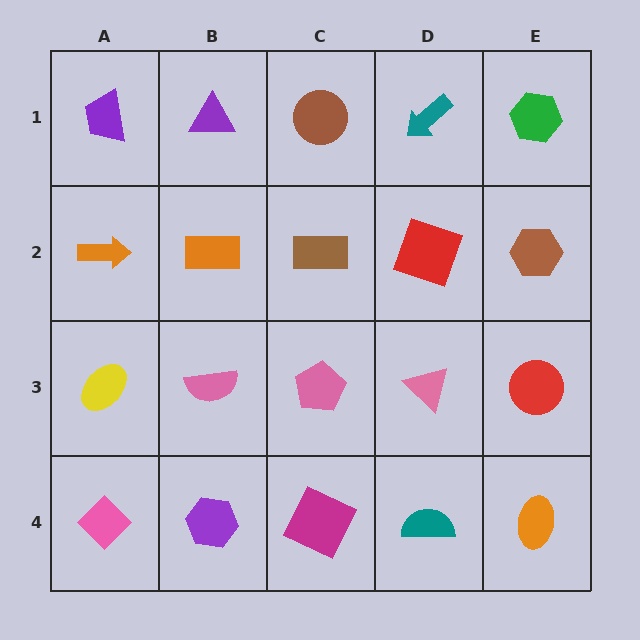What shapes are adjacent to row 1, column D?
A red square (row 2, column D), a brown circle (row 1, column C), a green hexagon (row 1, column E).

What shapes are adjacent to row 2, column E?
A green hexagon (row 1, column E), a red circle (row 3, column E), a red square (row 2, column D).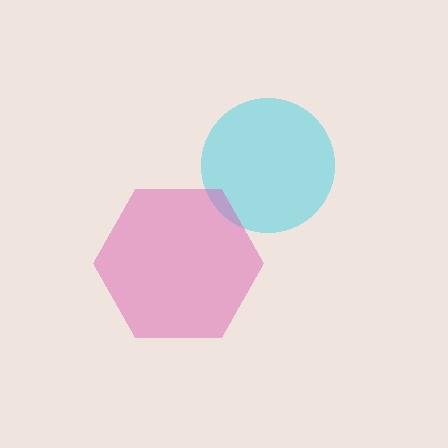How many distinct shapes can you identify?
There are 2 distinct shapes: a cyan circle, a pink hexagon.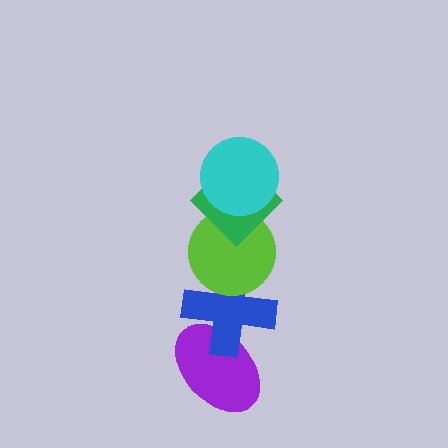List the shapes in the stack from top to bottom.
From top to bottom: the cyan circle, the green diamond, the lime circle, the blue cross, the purple ellipse.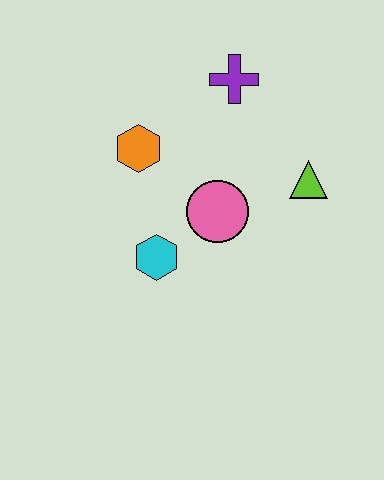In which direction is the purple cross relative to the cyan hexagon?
The purple cross is above the cyan hexagon.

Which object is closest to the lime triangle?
The pink circle is closest to the lime triangle.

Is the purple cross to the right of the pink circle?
Yes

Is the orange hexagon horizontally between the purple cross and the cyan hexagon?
No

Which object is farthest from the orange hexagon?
The lime triangle is farthest from the orange hexagon.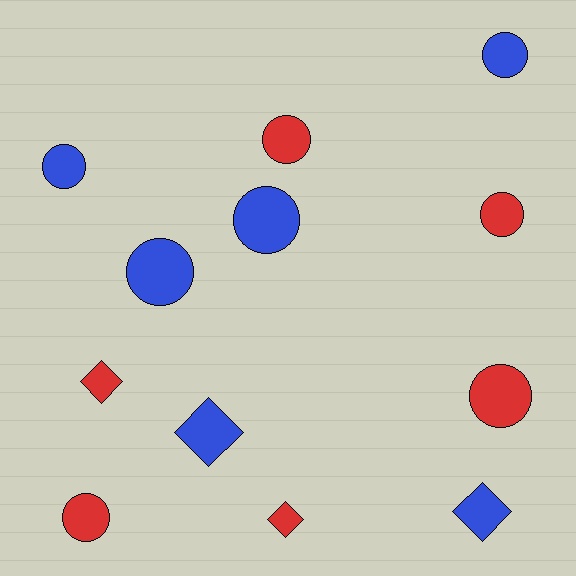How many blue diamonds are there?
There are 2 blue diamonds.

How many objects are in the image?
There are 12 objects.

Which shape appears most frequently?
Circle, with 8 objects.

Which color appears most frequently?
Red, with 6 objects.